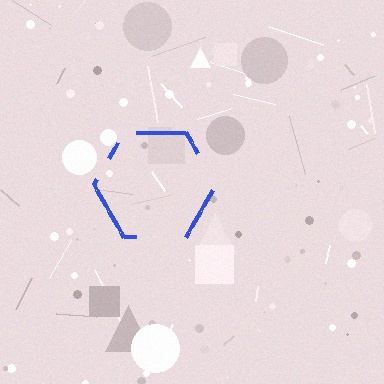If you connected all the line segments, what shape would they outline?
They would outline a hexagon.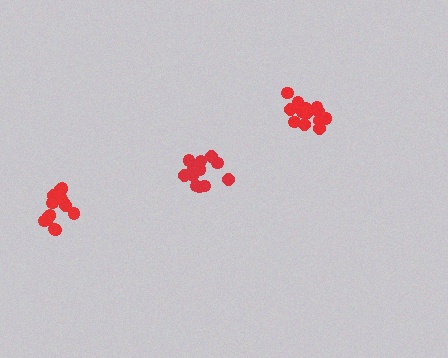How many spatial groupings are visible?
There are 3 spatial groupings.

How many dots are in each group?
Group 1: 14 dots, Group 2: 13 dots, Group 3: 14 dots (41 total).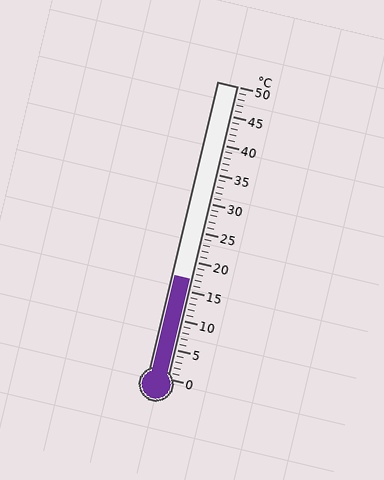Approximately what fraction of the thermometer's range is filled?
The thermometer is filled to approximately 35% of its range.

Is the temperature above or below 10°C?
The temperature is above 10°C.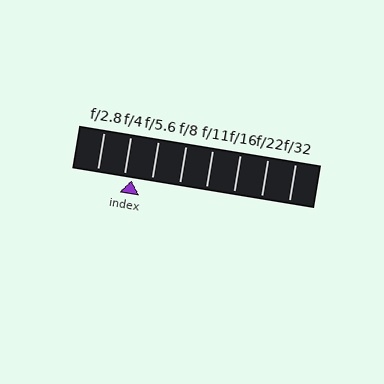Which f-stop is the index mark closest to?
The index mark is closest to f/4.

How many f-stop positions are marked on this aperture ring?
There are 8 f-stop positions marked.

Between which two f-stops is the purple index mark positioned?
The index mark is between f/4 and f/5.6.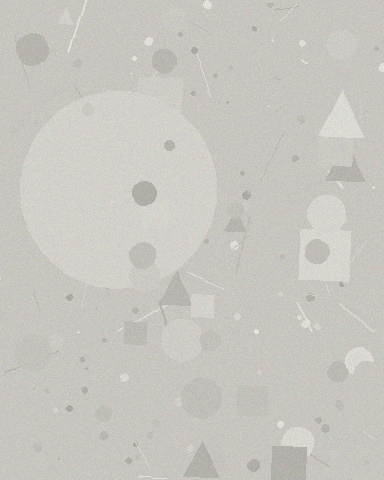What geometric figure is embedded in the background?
A circle is embedded in the background.